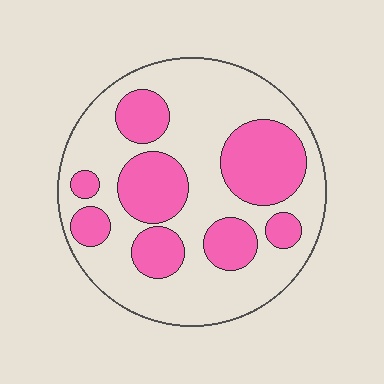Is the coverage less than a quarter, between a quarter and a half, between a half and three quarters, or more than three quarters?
Between a quarter and a half.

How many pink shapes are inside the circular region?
8.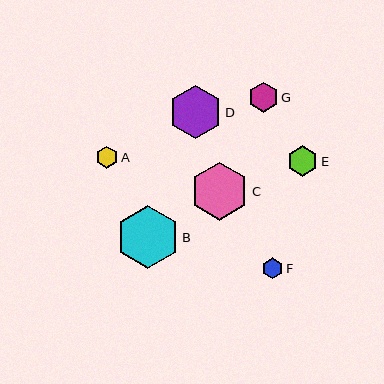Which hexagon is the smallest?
Hexagon F is the smallest with a size of approximately 21 pixels.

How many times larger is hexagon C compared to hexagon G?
Hexagon C is approximately 1.9 times the size of hexagon G.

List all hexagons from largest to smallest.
From largest to smallest: B, C, D, E, G, A, F.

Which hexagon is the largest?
Hexagon B is the largest with a size of approximately 63 pixels.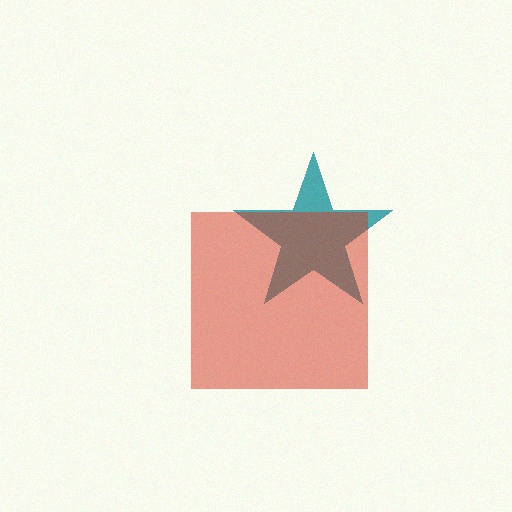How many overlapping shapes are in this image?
There are 2 overlapping shapes in the image.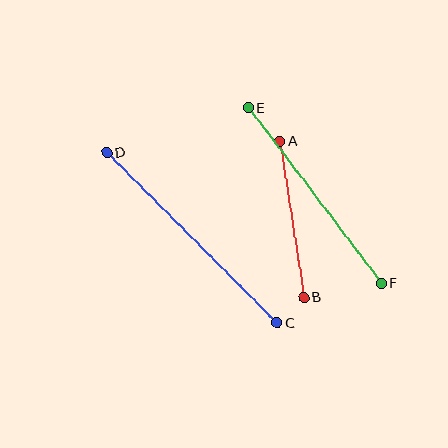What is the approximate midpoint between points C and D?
The midpoint is at approximately (192, 238) pixels.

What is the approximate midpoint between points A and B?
The midpoint is at approximately (292, 219) pixels.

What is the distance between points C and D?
The distance is approximately 241 pixels.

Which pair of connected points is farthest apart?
Points C and D are farthest apart.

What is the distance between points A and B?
The distance is approximately 158 pixels.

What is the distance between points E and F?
The distance is approximately 221 pixels.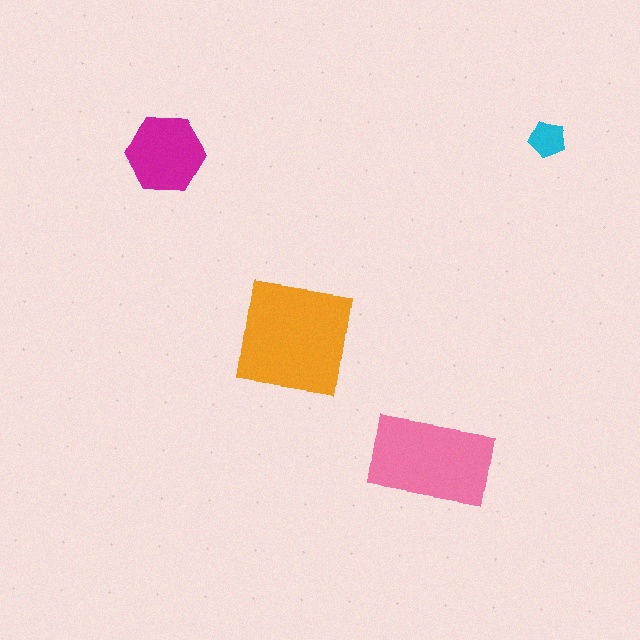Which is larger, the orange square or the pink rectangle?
The orange square.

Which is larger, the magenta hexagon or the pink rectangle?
The pink rectangle.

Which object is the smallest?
The cyan pentagon.